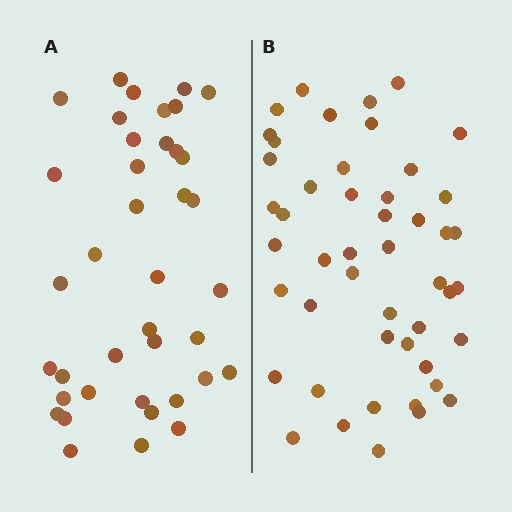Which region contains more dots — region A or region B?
Region B (the right region) has more dots.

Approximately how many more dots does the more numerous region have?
Region B has roughly 8 or so more dots than region A.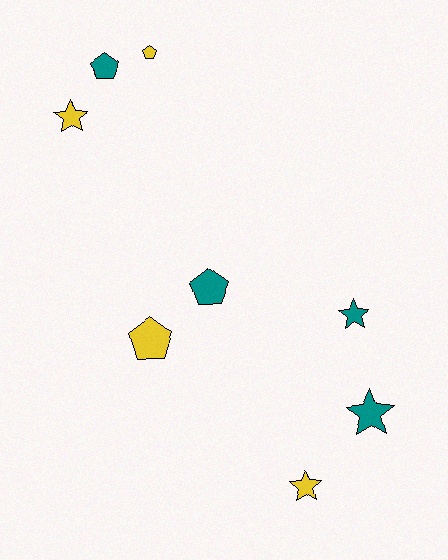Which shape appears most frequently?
Star, with 4 objects.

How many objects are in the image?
There are 8 objects.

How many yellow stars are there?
There are 2 yellow stars.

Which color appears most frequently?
Teal, with 4 objects.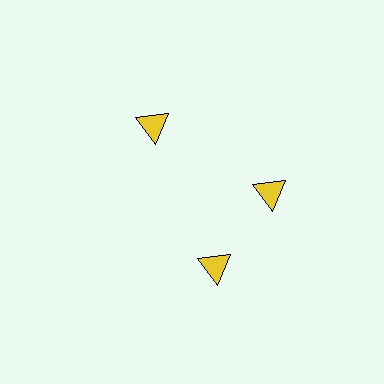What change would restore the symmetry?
The symmetry would be restored by rotating it back into even spacing with its neighbors so that all 3 triangles sit at equal angles and equal distance from the center.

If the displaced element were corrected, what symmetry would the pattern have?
It would have 3-fold rotational symmetry — the pattern would map onto itself every 120 degrees.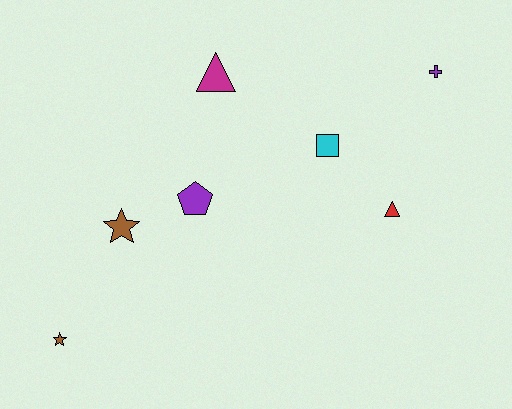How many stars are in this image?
There are 2 stars.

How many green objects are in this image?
There are no green objects.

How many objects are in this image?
There are 7 objects.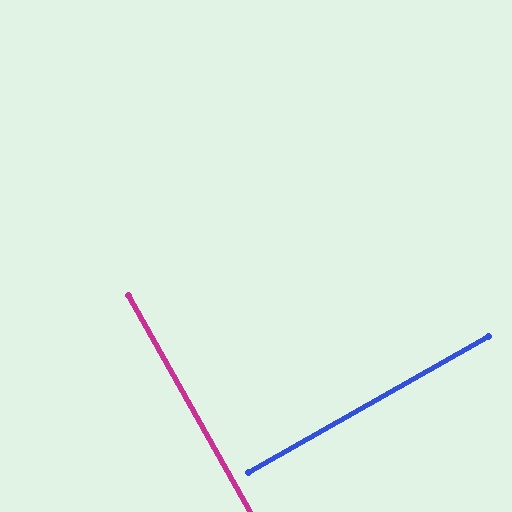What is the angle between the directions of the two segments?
Approximately 90 degrees.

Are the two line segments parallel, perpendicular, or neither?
Perpendicular — they meet at approximately 90°.